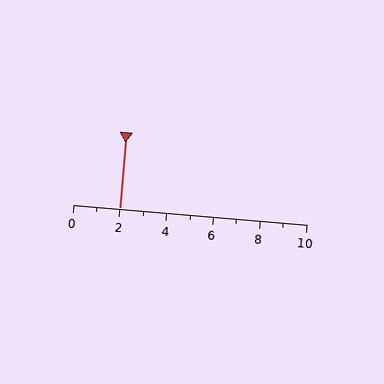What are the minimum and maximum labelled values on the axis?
The axis runs from 0 to 10.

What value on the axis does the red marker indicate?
The marker indicates approximately 2.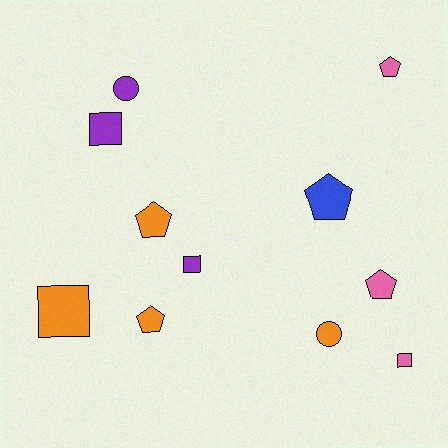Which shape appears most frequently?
Pentagon, with 5 objects.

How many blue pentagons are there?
There is 1 blue pentagon.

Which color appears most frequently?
Orange, with 4 objects.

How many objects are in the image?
There are 11 objects.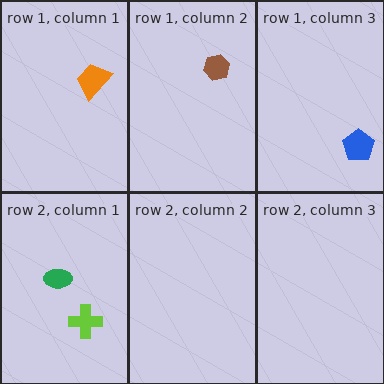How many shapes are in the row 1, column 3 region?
1.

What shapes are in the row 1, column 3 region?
The blue pentagon.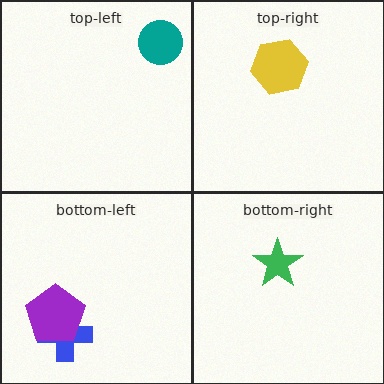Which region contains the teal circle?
The top-left region.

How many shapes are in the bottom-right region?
1.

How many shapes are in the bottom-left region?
2.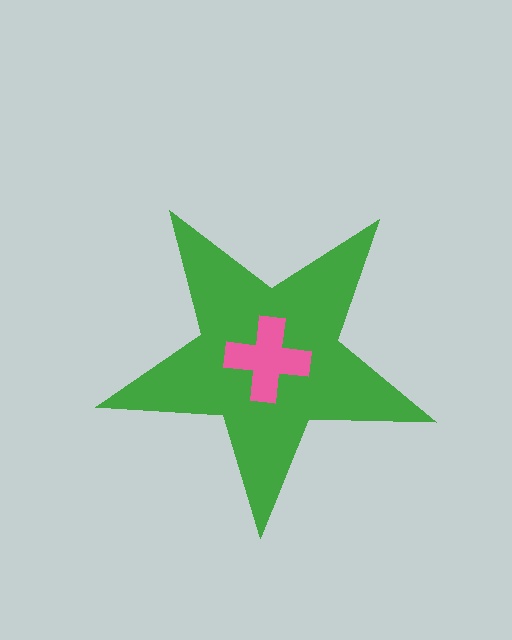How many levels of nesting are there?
2.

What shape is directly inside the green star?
The pink cross.